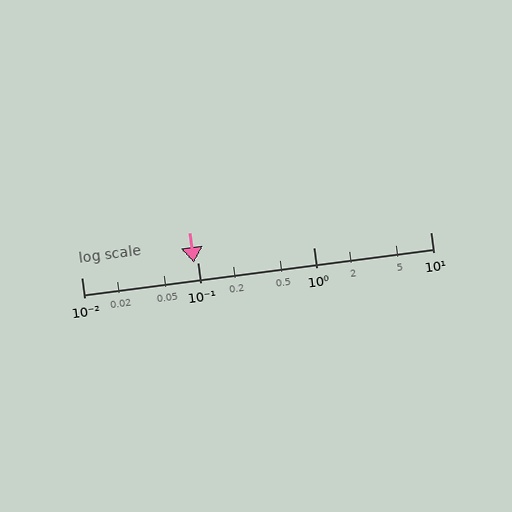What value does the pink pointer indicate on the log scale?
The pointer indicates approximately 0.092.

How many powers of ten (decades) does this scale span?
The scale spans 3 decades, from 0.01 to 10.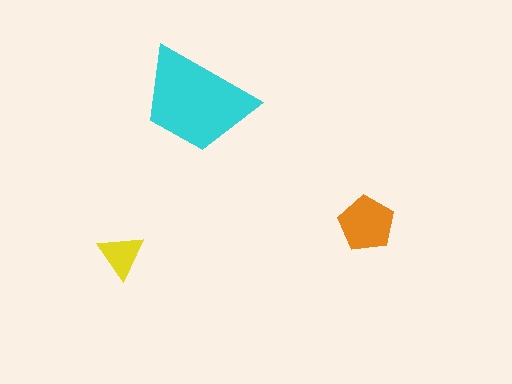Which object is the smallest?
The yellow triangle.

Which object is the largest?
The cyan trapezoid.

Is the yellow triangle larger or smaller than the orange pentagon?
Smaller.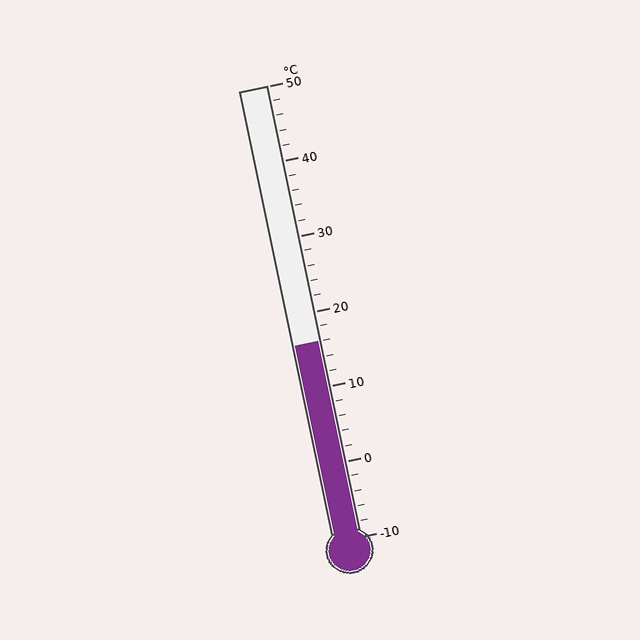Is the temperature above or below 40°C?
The temperature is below 40°C.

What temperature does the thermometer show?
The thermometer shows approximately 16°C.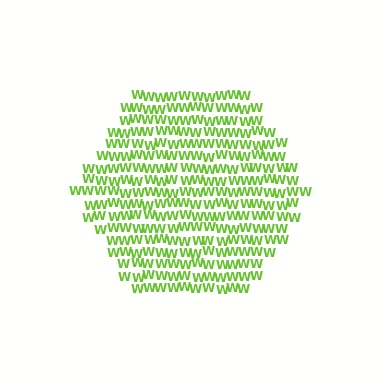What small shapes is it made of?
It is made of small letter W's.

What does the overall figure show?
The overall figure shows a hexagon.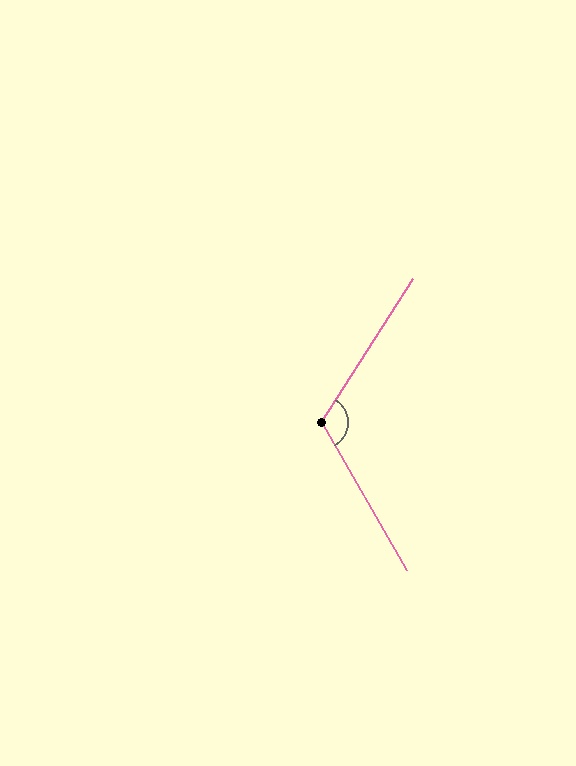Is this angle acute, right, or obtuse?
It is obtuse.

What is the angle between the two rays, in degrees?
Approximately 118 degrees.